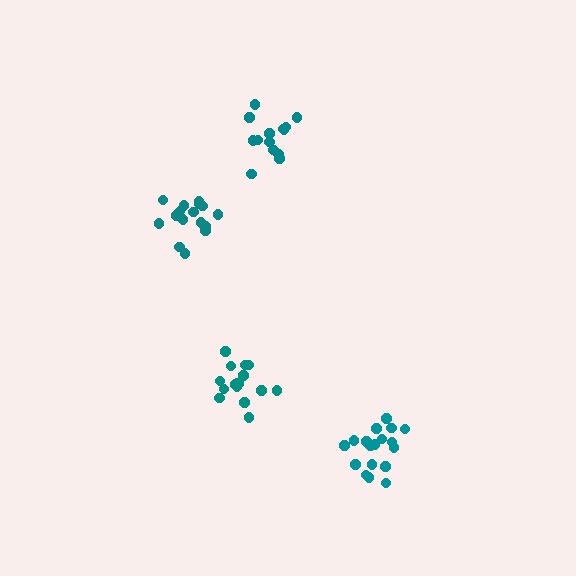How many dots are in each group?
Group 1: 16 dots, Group 2: 14 dots, Group 3: 18 dots, Group 4: 17 dots (65 total).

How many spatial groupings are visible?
There are 4 spatial groupings.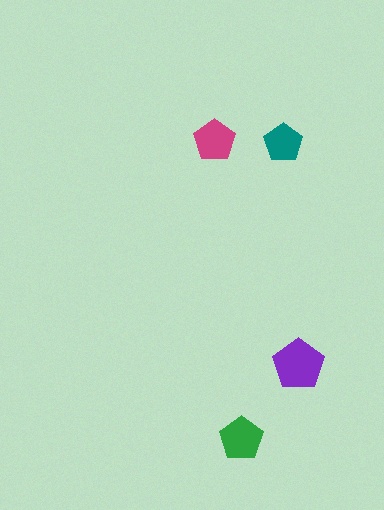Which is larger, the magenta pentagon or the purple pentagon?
The purple one.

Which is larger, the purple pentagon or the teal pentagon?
The purple one.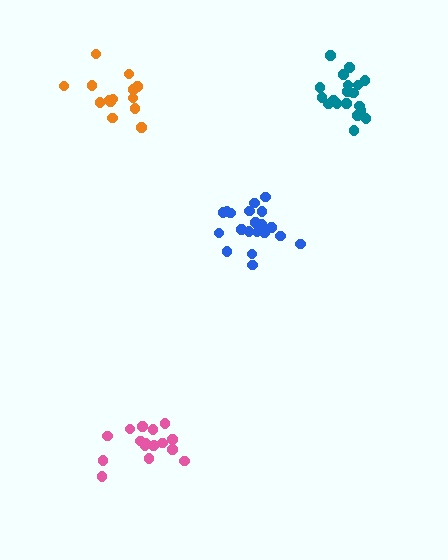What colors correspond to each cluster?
The clusters are colored: blue, pink, teal, orange.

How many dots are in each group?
Group 1: 20 dots, Group 2: 18 dots, Group 3: 19 dots, Group 4: 14 dots (71 total).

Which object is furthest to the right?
The teal cluster is rightmost.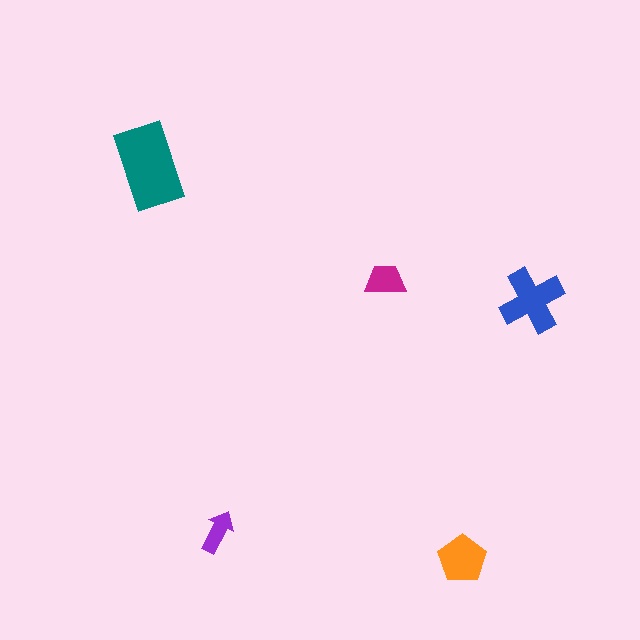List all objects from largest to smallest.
The teal rectangle, the blue cross, the orange pentagon, the magenta trapezoid, the purple arrow.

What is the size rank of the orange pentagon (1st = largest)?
3rd.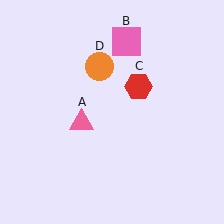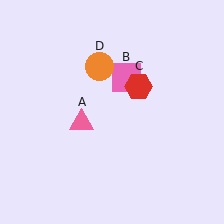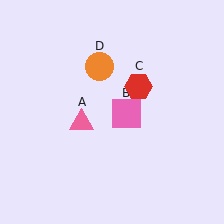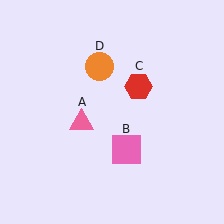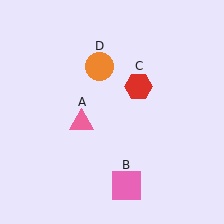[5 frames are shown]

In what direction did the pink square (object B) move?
The pink square (object B) moved down.